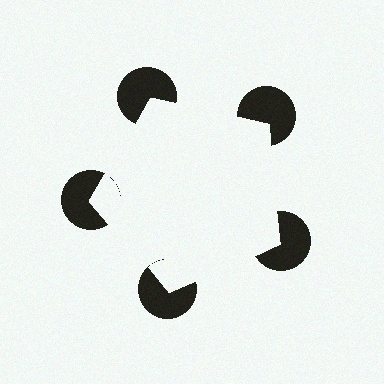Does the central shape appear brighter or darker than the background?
It typically appears slightly brighter than the background, even though no actual brightness change is drawn.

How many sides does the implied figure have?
5 sides.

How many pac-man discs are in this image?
There are 5 — one at each vertex of the illusory pentagon.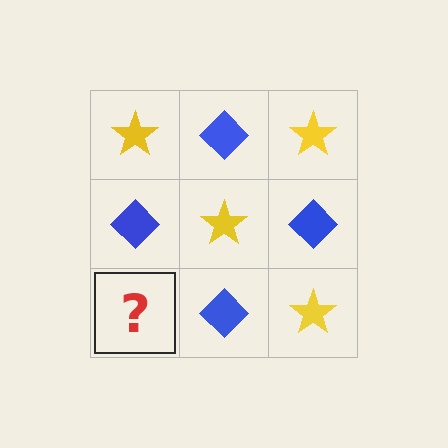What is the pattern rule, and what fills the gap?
The rule is that it alternates yellow star and blue diamond in a checkerboard pattern. The gap should be filled with a yellow star.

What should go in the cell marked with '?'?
The missing cell should contain a yellow star.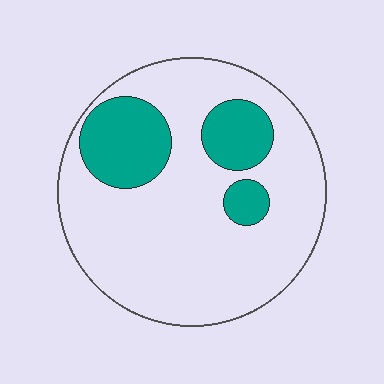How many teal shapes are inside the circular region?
3.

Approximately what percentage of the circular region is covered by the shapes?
Approximately 20%.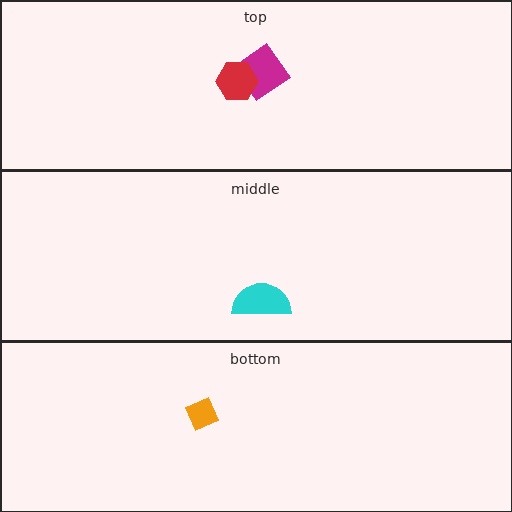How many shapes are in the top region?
2.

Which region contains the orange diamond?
The bottom region.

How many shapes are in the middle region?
1.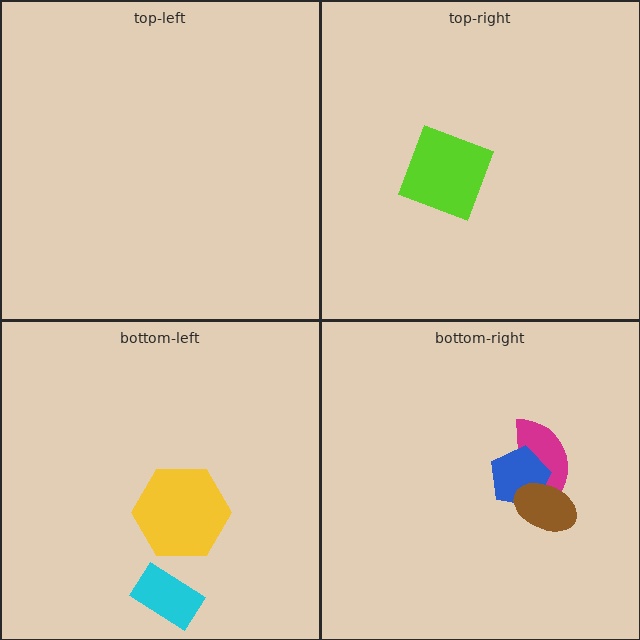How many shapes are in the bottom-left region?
2.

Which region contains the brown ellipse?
The bottom-right region.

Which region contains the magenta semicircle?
The bottom-right region.